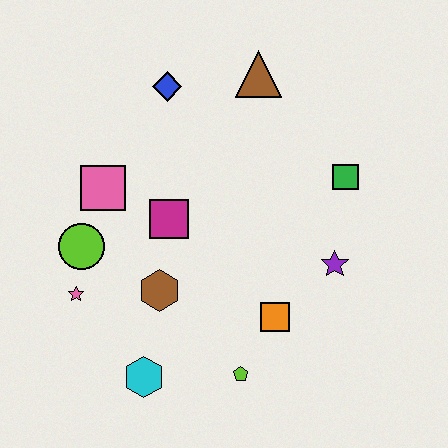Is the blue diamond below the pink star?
No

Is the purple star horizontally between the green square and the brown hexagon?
Yes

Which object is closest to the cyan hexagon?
The brown hexagon is closest to the cyan hexagon.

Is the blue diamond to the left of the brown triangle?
Yes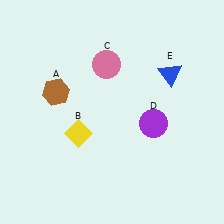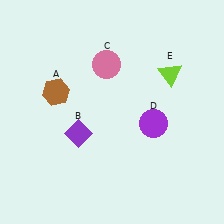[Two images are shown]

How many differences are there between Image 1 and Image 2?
There are 2 differences between the two images.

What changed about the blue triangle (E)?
In Image 1, E is blue. In Image 2, it changed to lime.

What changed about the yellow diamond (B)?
In Image 1, B is yellow. In Image 2, it changed to purple.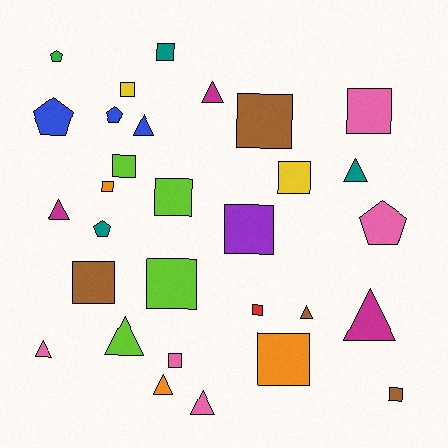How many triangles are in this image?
There are 10 triangles.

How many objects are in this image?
There are 30 objects.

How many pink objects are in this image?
There are 5 pink objects.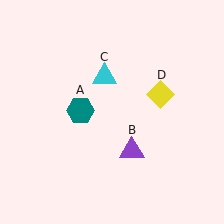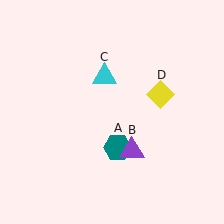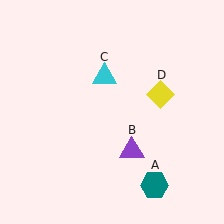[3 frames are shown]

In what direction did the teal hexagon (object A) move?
The teal hexagon (object A) moved down and to the right.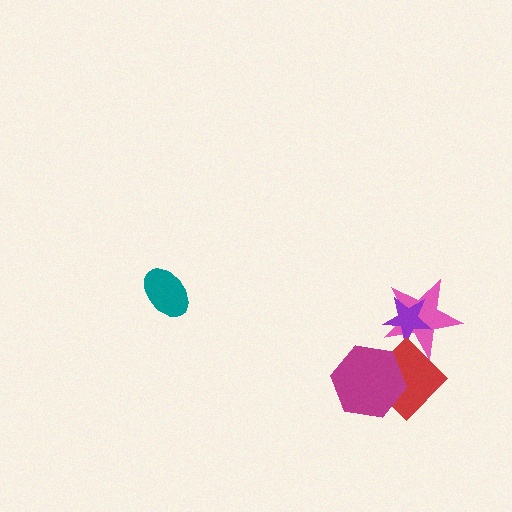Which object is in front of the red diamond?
The magenta hexagon is in front of the red diamond.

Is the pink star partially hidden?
Yes, it is partially covered by another shape.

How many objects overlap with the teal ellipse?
0 objects overlap with the teal ellipse.